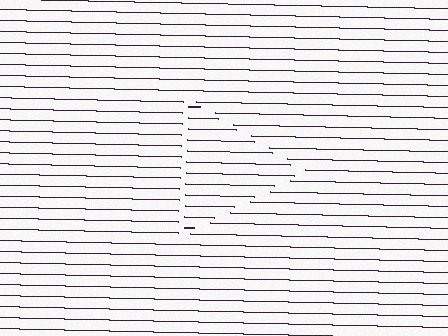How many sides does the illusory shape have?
3 sides — the line-ends trace a triangle.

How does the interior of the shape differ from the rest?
The interior of the shape contains the same grating, shifted by half a period — the contour is defined by the phase discontinuity where line-ends from the inner and outer gratings abut.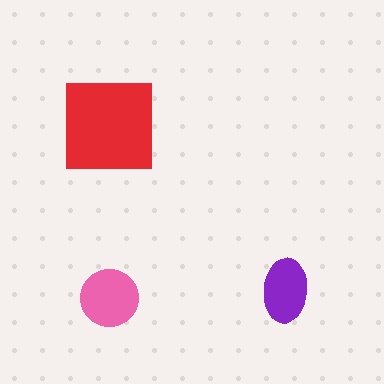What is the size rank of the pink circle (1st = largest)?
2nd.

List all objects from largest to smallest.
The red square, the pink circle, the purple ellipse.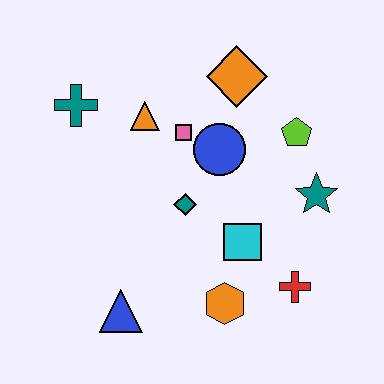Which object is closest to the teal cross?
The orange triangle is closest to the teal cross.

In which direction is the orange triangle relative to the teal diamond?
The orange triangle is above the teal diamond.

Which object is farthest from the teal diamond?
The teal cross is farthest from the teal diamond.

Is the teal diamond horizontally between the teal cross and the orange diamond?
Yes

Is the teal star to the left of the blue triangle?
No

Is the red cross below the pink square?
Yes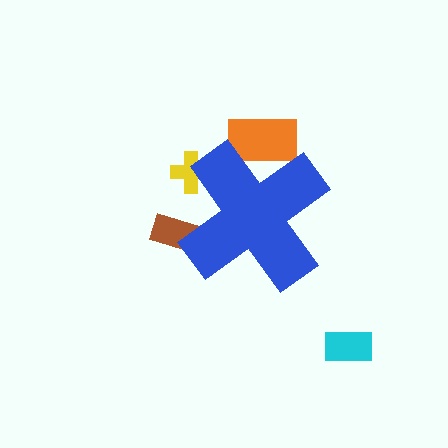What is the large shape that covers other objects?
A blue cross.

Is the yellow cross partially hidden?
Yes, the yellow cross is partially hidden behind the blue cross.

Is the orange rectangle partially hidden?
Yes, the orange rectangle is partially hidden behind the blue cross.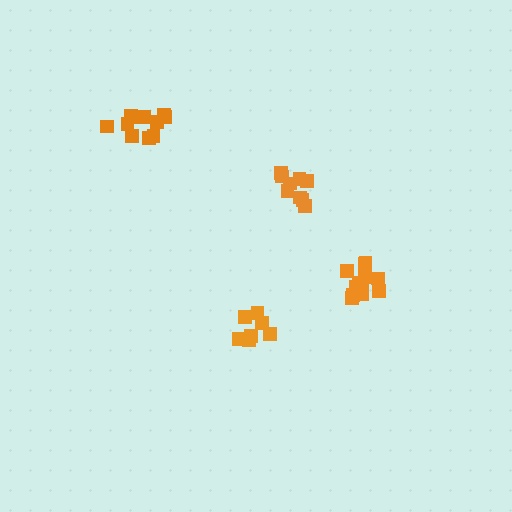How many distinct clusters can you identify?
There are 4 distinct clusters.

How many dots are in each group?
Group 1: 13 dots, Group 2: 9 dots, Group 3: 7 dots, Group 4: 12 dots (41 total).